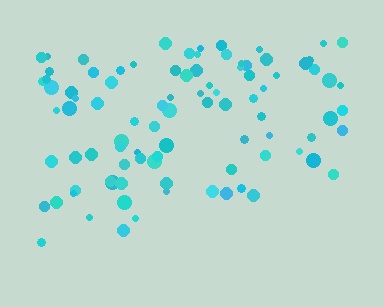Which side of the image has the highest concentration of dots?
The top.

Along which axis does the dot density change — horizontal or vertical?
Vertical.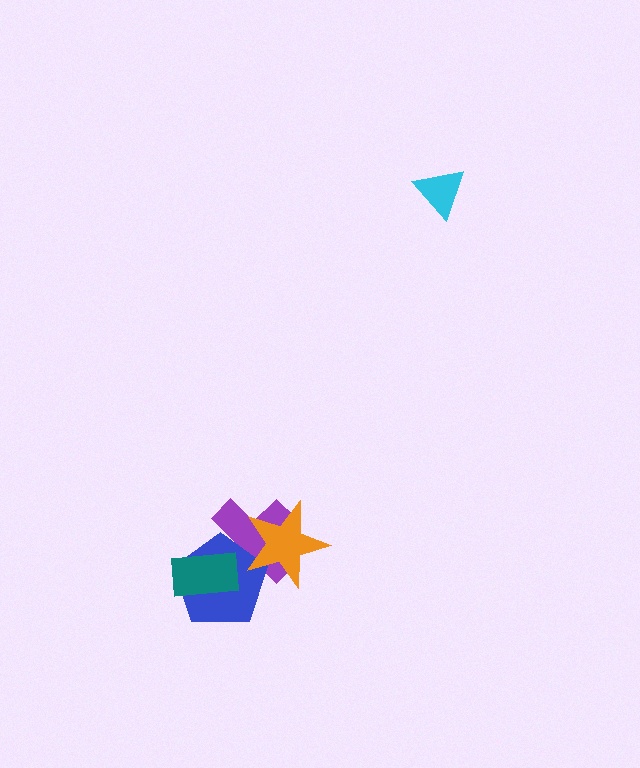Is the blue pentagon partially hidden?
Yes, it is partially covered by another shape.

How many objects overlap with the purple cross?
3 objects overlap with the purple cross.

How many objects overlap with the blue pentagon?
3 objects overlap with the blue pentagon.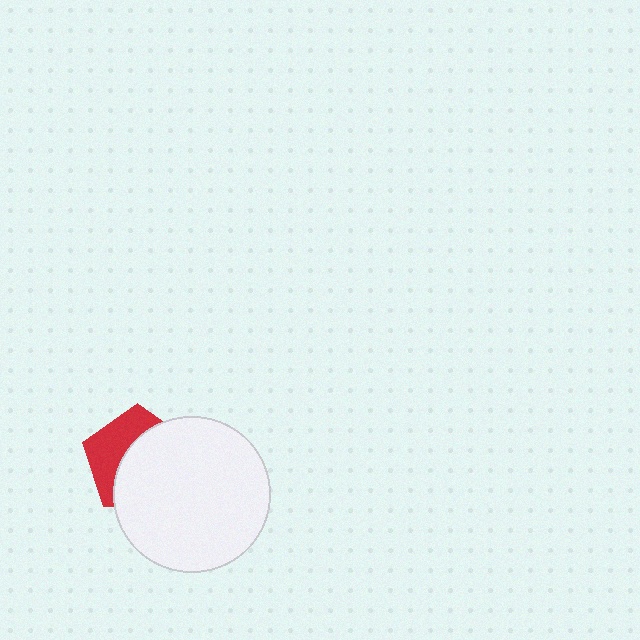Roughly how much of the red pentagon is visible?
A small part of it is visible (roughly 39%).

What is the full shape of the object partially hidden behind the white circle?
The partially hidden object is a red pentagon.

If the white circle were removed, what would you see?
You would see the complete red pentagon.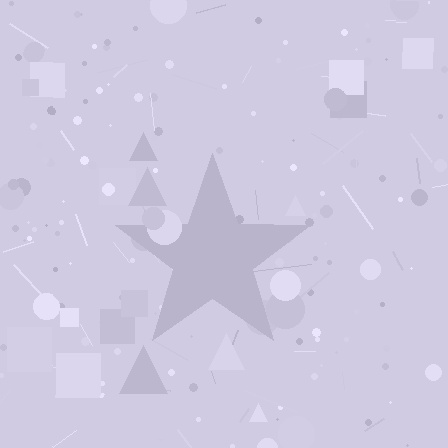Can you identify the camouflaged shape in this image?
The camouflaged shape is a star.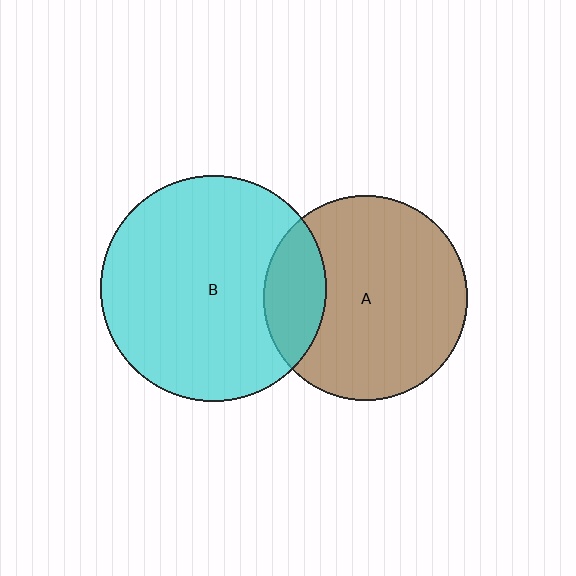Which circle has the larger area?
Circle B (cyan).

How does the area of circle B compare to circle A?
Approximately 1.2 times.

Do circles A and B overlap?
Yes.